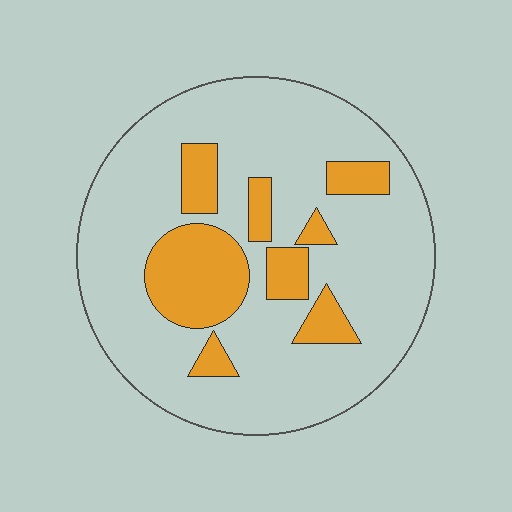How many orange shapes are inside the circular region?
8.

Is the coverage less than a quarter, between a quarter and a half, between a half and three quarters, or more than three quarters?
Less than a quarter.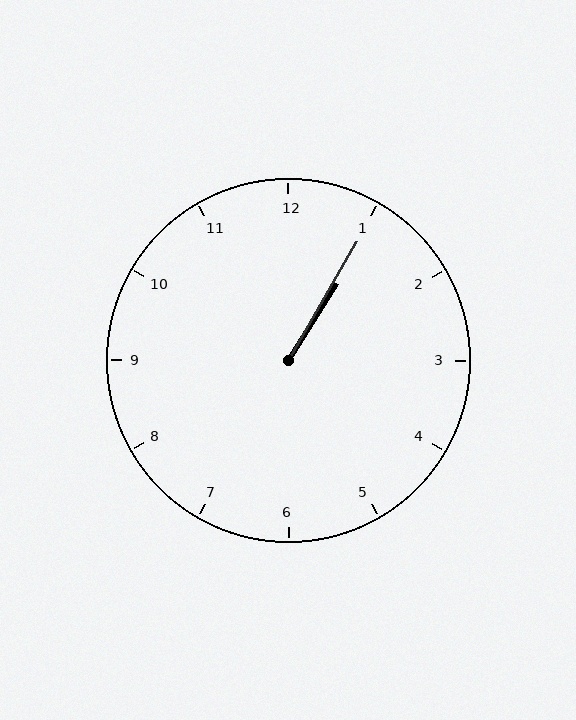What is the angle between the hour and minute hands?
Approximately 2 degrees.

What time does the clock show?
1:05.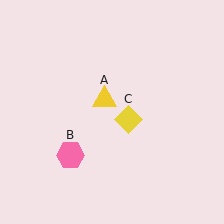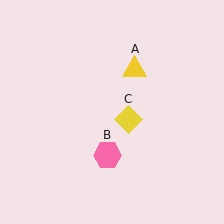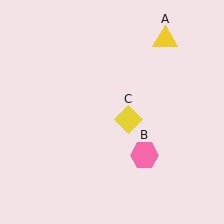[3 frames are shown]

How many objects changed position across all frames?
2 objects changed position: yellow triangle (object A), pink hexagon (object B).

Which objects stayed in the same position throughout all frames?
Yellow diamond (object C) remained stationary.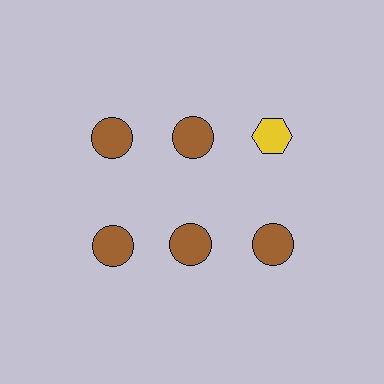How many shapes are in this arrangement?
There are 6 shapes arranged in a grid pattern.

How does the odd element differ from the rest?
It differs in both color (yellow instead of brown) and shape (hexagon instead of circle).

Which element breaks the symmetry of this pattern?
The yellow hexagon in the top row, center column breaks the symmetry. All other shapes are brown circles.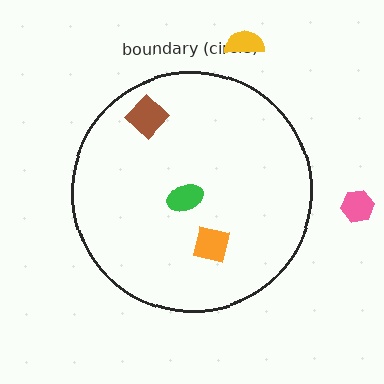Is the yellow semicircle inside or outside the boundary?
Outside.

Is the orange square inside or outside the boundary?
Inside.